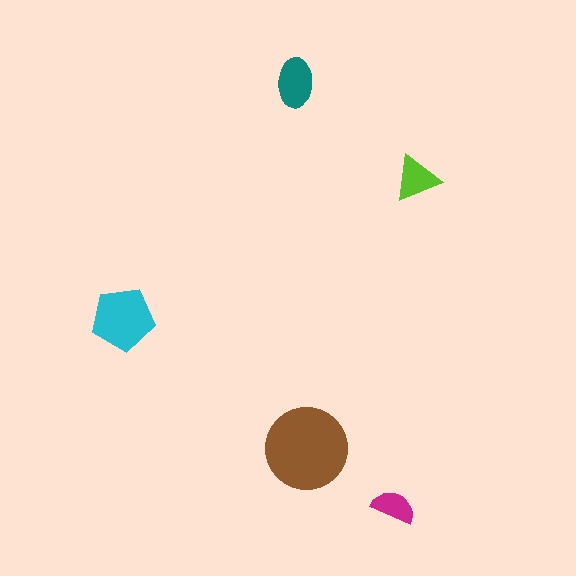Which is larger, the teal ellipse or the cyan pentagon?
The cyan pentagon.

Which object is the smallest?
The magenta semicircle.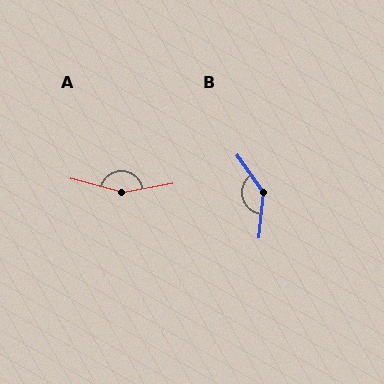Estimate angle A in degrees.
Approximately 155 degrees.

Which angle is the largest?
A, at approximately 155 degrees.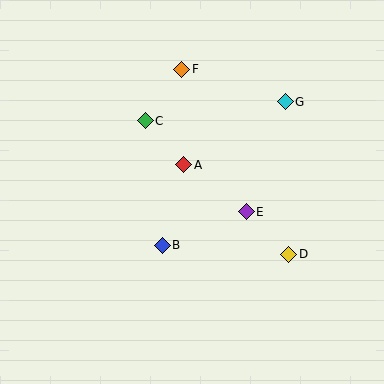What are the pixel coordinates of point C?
Point C is at (145, 121).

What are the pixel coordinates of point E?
Point E is at (246, 212).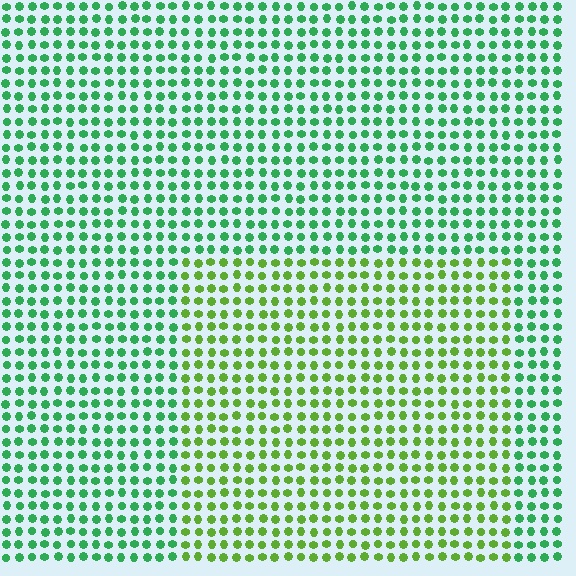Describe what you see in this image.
The image is filled with small green elements in a uniform arrangement. A rectangle-shaped region is visible where the elements are tinted to a slightly different hue, forming a subtle color boundary.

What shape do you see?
I see a rectangle.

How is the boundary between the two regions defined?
The boundary is defined purely by a slight shift in hue (about 40 degrees). Spacing, size, and orientation are identical on both sides.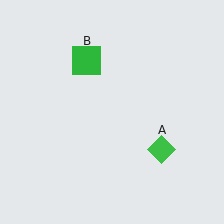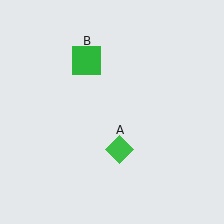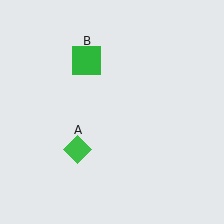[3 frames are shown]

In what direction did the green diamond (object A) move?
The green diamond (object A) moved left.